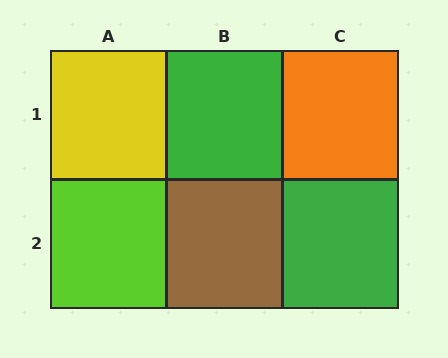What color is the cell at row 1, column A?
Yellow.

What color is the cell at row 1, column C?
Orange.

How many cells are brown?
1 cell is brown.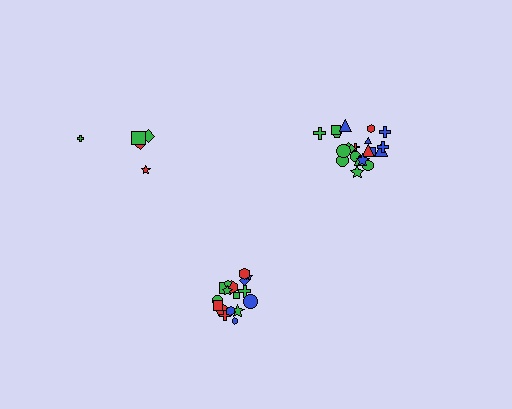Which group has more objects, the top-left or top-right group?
The top-right group.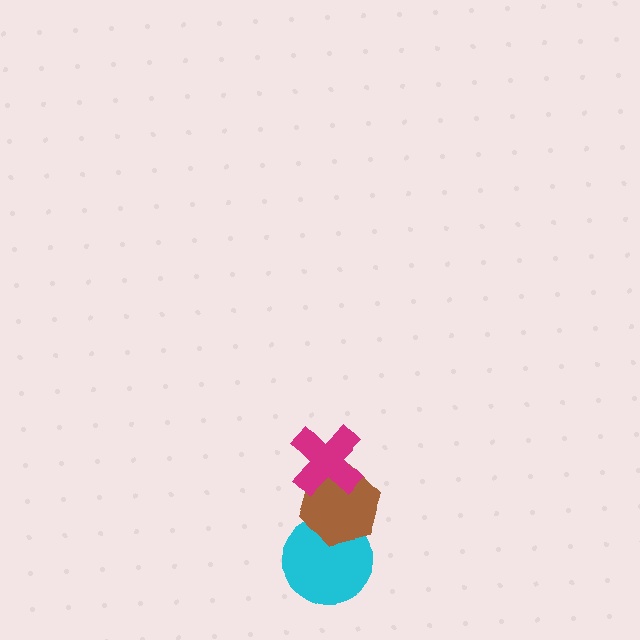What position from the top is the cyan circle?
The cyan circle is 3rd from the top.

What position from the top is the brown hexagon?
The brown hexagon is 2nd from the top.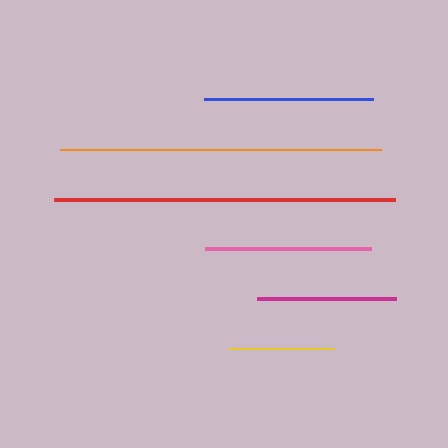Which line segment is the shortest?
The yellow line is the shortest at approximately 106 pixels.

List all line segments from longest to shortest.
From longest to shortest: red, orange, blue, pink, magenta, yellow.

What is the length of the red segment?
The red segment is approximately 341 pixels long.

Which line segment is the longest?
The red line is the longest at approximately 341 pixels.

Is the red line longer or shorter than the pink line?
The red line is longer than the pink line.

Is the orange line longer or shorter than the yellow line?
The orange line is longer than the yellow line.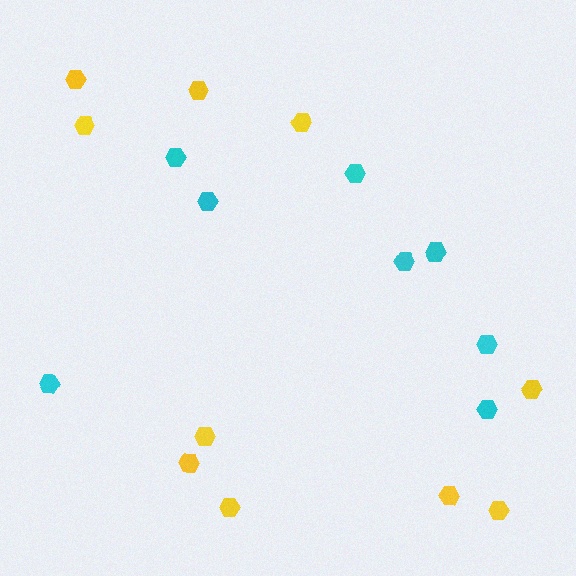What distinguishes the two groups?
There are 2 groups: one group of yellow hexagons (10) and one group of cyan hexagons (8).